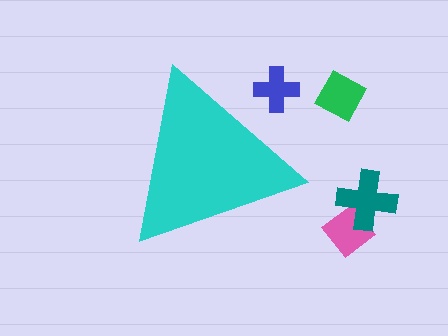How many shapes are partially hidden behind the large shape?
1 shape is partially hidden.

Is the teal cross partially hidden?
No, the teal cross is fully visible.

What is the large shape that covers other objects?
A cyan triangle.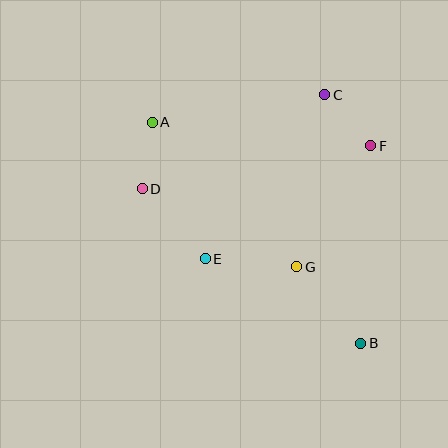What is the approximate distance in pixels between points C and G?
The distance between C and G is approximately 174 pixels.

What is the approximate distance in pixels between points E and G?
The distance between E and G is approximately 92 pixels.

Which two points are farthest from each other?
Points A and B are farthest from each other.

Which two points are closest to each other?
Points A and D are closest to each other.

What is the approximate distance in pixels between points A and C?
The distance between A and C is approximately 175 pixels.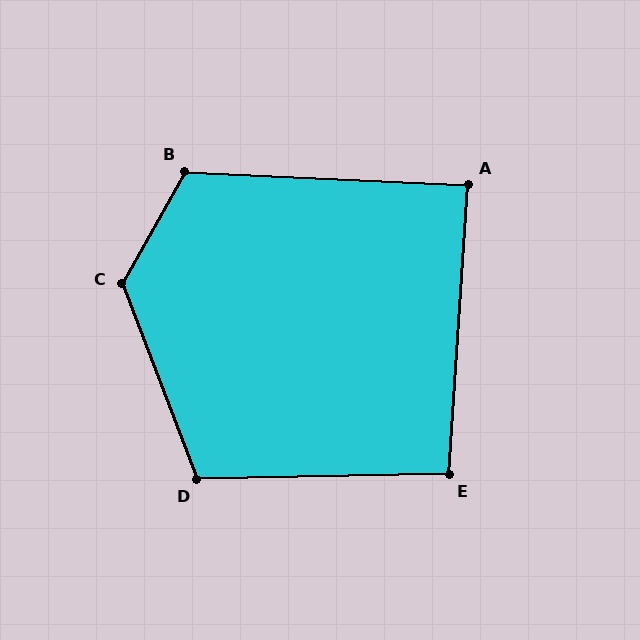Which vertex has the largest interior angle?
C, at approximately 130 degrees.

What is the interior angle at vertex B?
Approximately 116 degrees (obtuse).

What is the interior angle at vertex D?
Approximately 110 degrees (obtuse).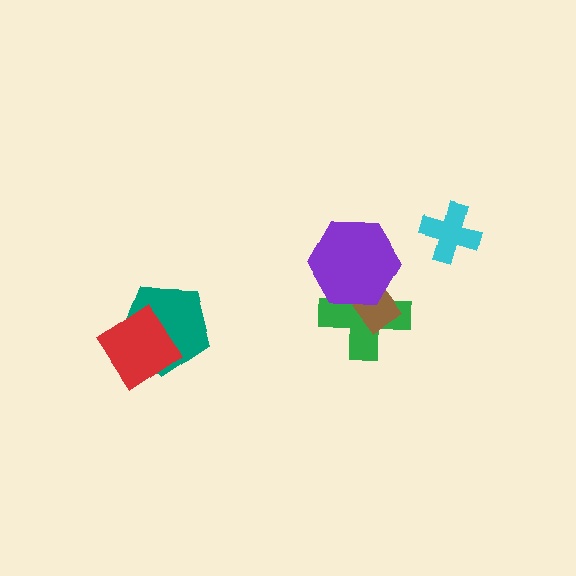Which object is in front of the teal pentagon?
The red diamond is in front of the teal pentagon.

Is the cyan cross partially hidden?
No, no other shape covers it.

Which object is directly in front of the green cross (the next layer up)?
The brown diamond is directly in front of the green cross.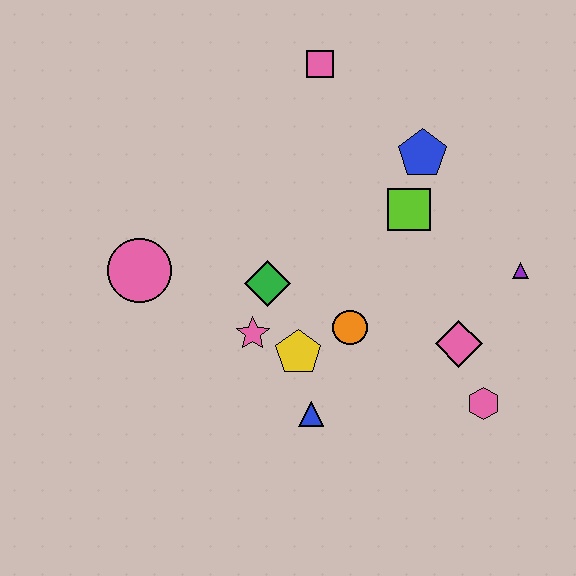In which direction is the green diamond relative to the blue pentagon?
The green diamond is to the left of the blue pentagon.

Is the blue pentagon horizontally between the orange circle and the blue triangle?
No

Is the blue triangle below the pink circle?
Yes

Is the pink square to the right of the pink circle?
Yes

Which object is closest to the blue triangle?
The yellow pentagon is closest to the blue triangle.